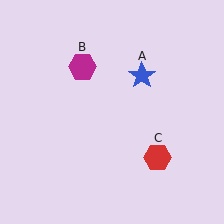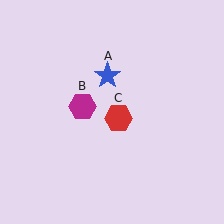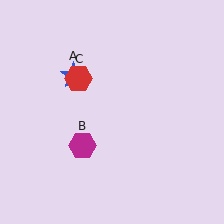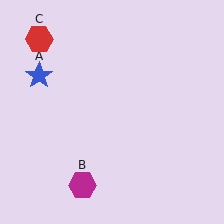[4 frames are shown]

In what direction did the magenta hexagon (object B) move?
The magenta hexagon (object B) moved down.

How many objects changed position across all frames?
3 objects changed position: blue star (object A), magenta hexagon (object B), red hexagon (object C).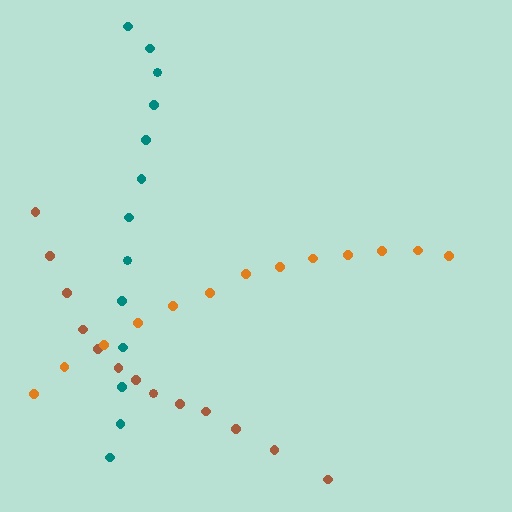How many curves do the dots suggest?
There are 3 distinct paths.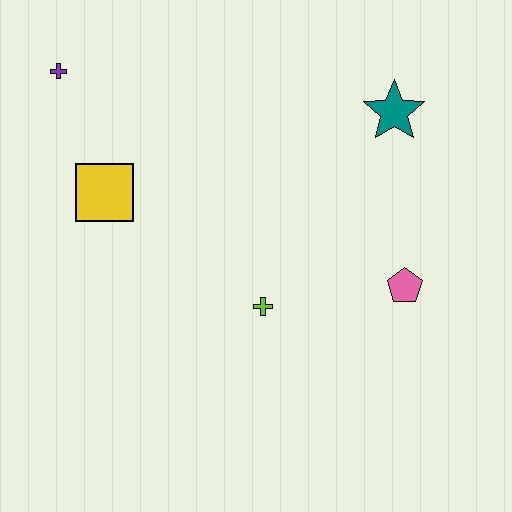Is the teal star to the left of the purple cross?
No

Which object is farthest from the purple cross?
The pink pentagon is farthest from the purple cross.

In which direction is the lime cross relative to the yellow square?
The lime cross is to the right of the yellow square.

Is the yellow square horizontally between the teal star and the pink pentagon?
No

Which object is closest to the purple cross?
The yellow square is closest to the purple cross.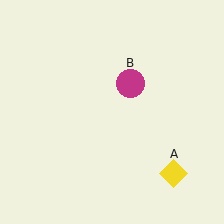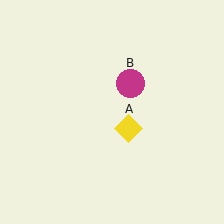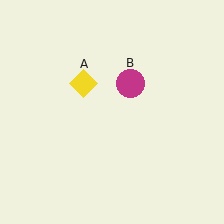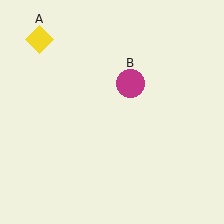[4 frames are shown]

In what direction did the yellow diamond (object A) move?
The yellow diamond (object A) moved up and to the left.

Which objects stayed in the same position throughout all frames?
Magenta circle (object B) remained stationary.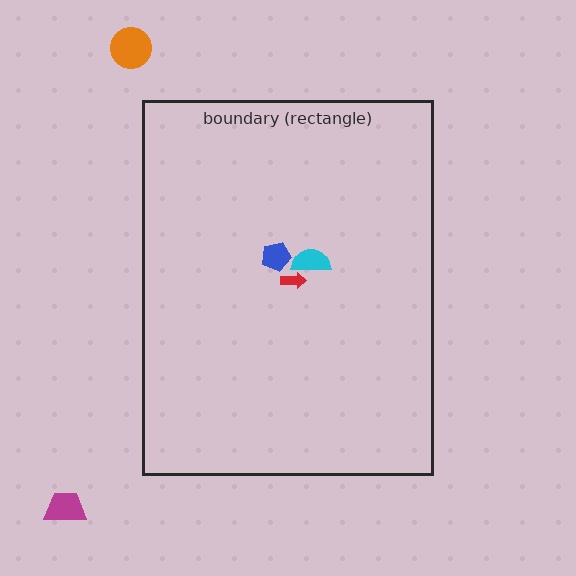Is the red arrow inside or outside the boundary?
Inside.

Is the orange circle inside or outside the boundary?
Outside.